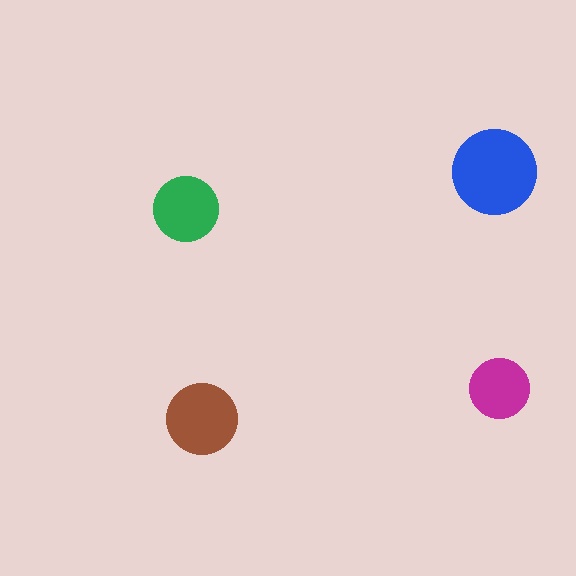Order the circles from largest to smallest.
the blue one, the brown one, the green one, the magenta one.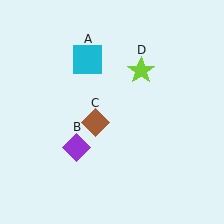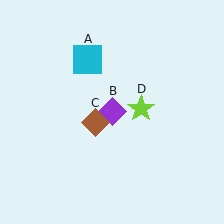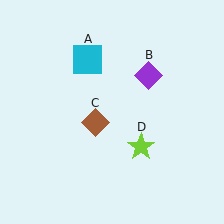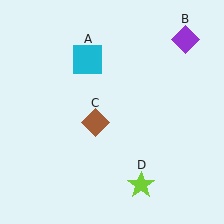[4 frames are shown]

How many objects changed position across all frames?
2 objects changed position: purple diamond (object B), lime star (object D).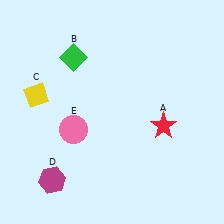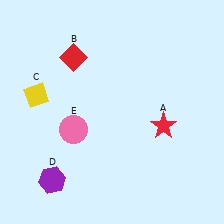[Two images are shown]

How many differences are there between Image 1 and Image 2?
There are 2 differences between the two images.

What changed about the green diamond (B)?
In Image 1, B is green. In Image 2, it changed to red.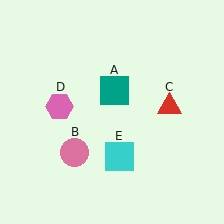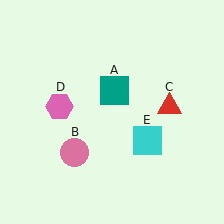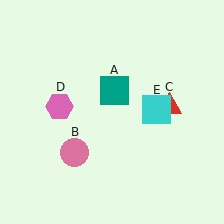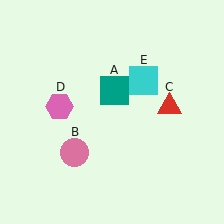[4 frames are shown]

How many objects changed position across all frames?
1 object changed position: cyan square (object E).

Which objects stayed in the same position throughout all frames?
Teal square (object A) and pink circle (object B) and red triangle (object C) and pink hexagon (object D) remained stationary.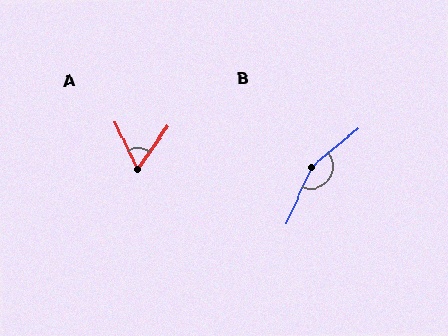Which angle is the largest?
B, at approximately 153 degrees.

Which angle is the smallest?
A, at approximately 60 degrees.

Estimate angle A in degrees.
Approximately 60 degrees.